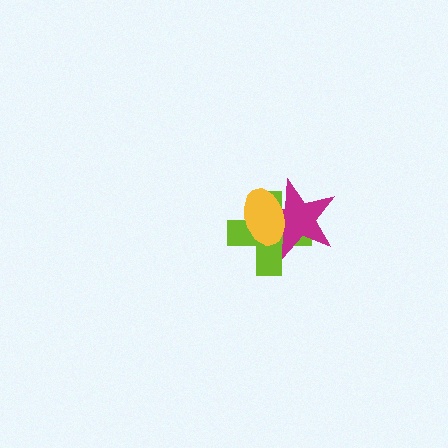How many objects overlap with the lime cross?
2 objects overlap with the lime cross.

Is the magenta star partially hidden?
Yes, it is partially covered by another shape.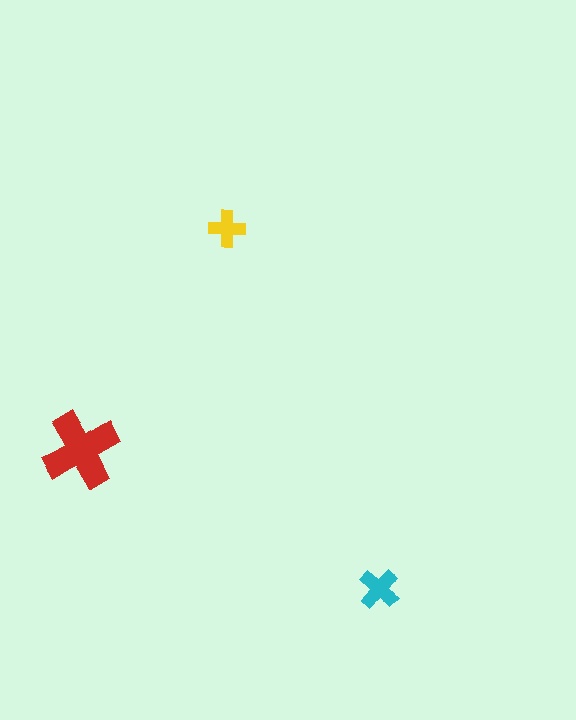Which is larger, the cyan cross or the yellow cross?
The cyan one.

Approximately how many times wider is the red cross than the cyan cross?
About 2 times wider.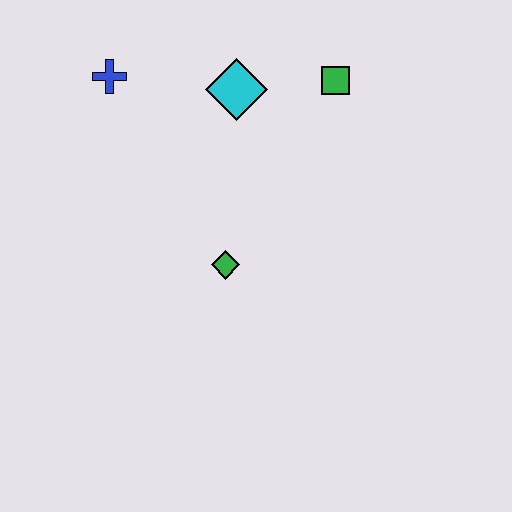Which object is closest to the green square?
The cyan diamond is closest to the green square.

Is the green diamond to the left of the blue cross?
No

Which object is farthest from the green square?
The blue cross is farthest from the green square.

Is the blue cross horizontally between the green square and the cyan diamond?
No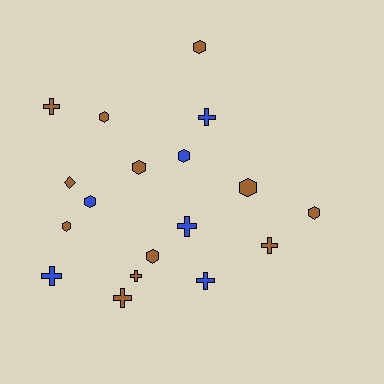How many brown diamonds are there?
There is 1 brown diamond.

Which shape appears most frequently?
Hexagon, with 9 objects.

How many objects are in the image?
There are 18 objects.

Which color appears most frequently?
Brown, with 12 objects.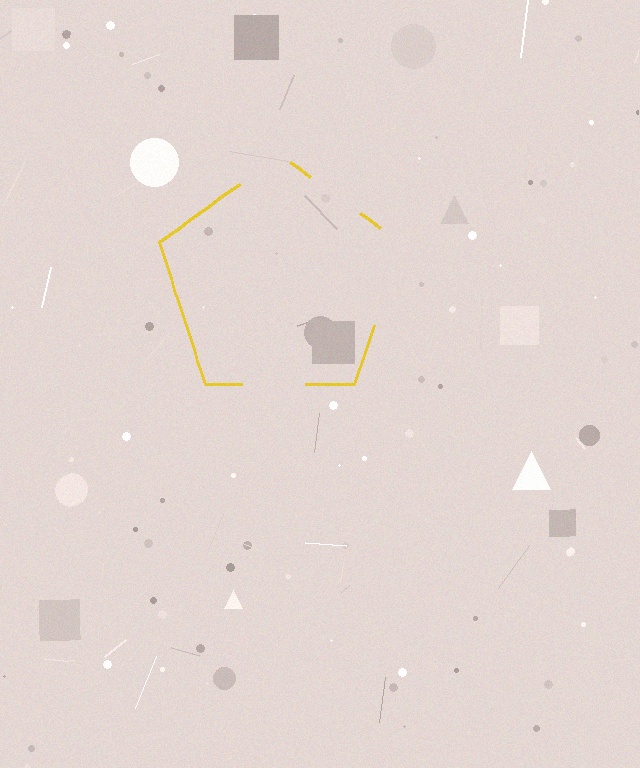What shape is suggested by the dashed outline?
The dashed outline suggests a pentagon.